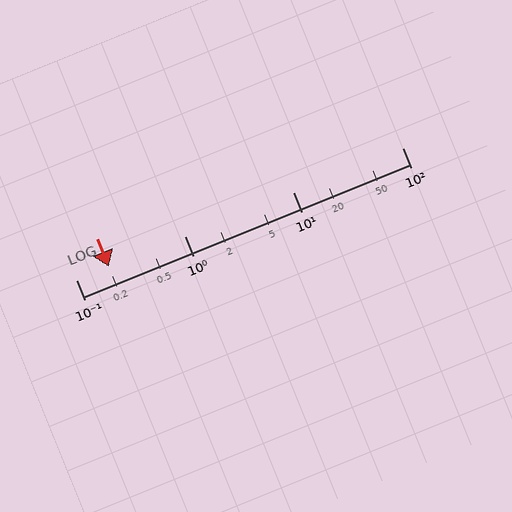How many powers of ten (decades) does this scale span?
The scale spans 3 decades, from 0.1 to 100.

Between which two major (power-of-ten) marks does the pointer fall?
The pointer is between 0.1 and 1.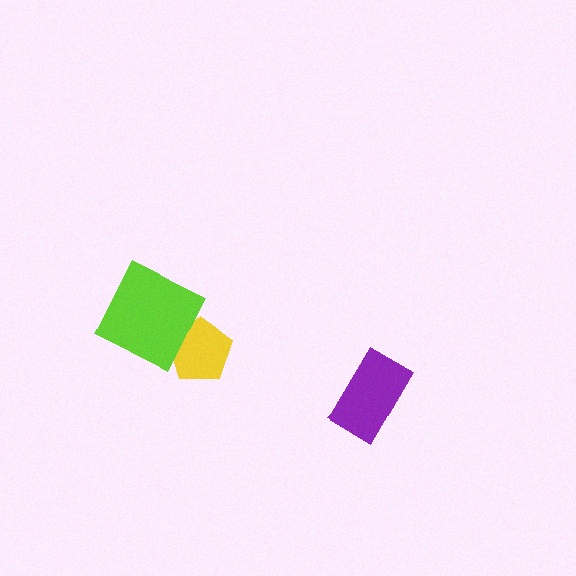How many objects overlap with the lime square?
1 object overlaps with the lime square.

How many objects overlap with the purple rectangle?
0 objects overlap with the purple rectangle.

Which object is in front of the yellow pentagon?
The lime square is in front of the yellow pentagon.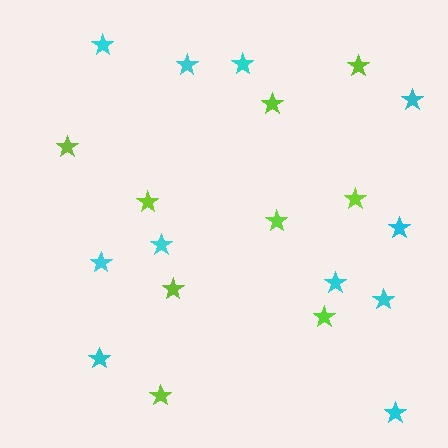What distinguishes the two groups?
There are 2 groups: one group of lime stars (9) and one group of cyan stars (11).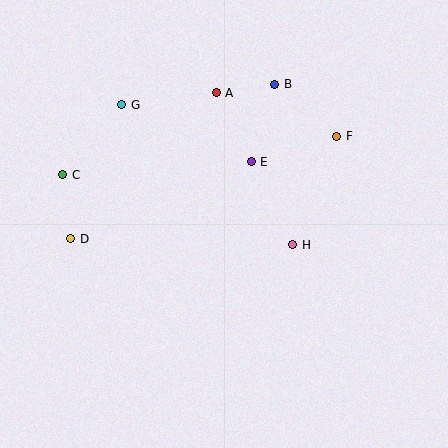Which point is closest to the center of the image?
Point E at (251, 162) is closest to the center.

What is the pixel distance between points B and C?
The distance between B and C is 231 pixels.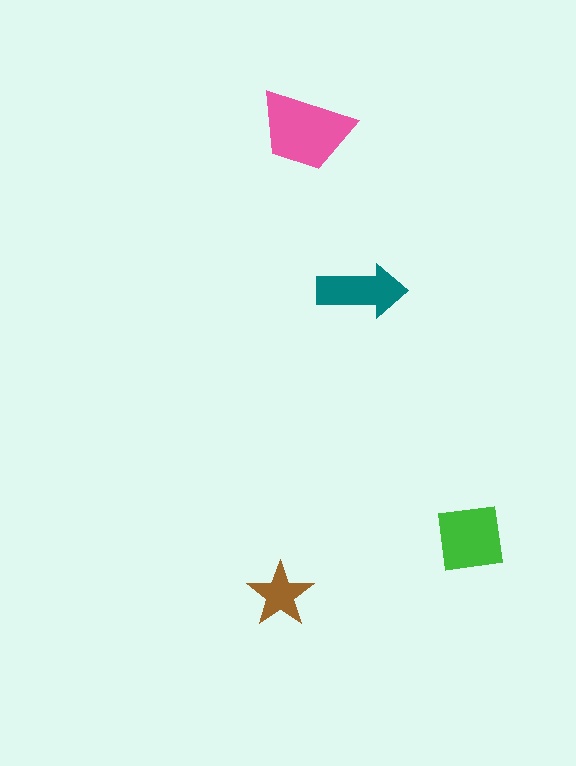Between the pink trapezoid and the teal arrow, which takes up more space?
The pink trapezoid.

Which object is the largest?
The pink trapezoid.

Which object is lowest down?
The brown star is bottommost.